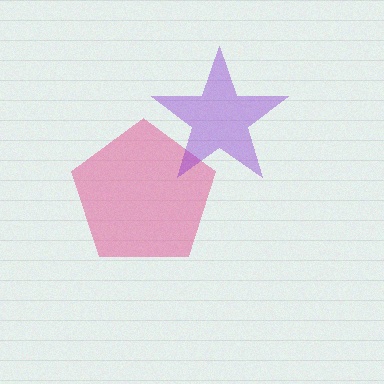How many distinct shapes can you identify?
There are 2 distinct shapes: a pink pentagon, a purple star.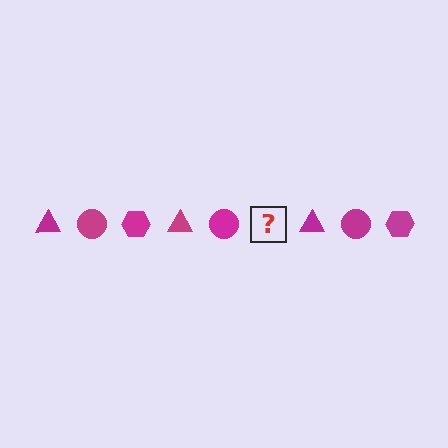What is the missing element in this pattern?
The missing element is a magenta hexagon.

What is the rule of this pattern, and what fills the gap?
The rule is that the pattern cycles through triangle, circle, hexagon shapes in magenta. The gap should be filled with a magenta hexagon.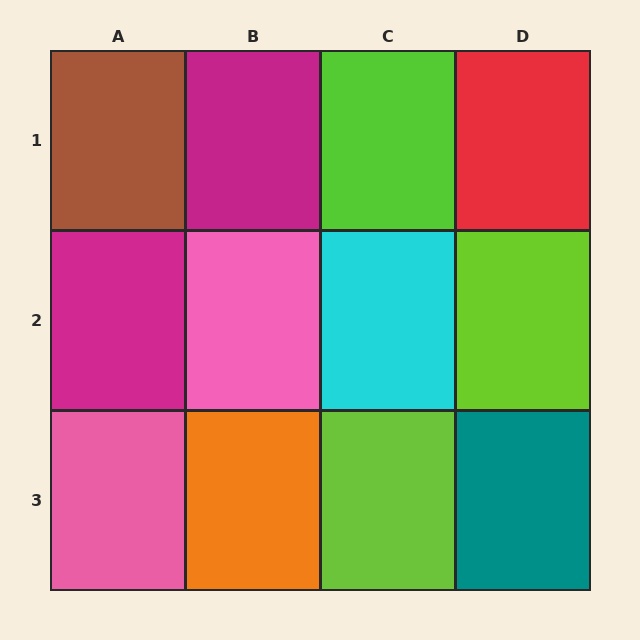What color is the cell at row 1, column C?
Lime.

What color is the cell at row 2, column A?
Magenta.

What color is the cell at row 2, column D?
Lime.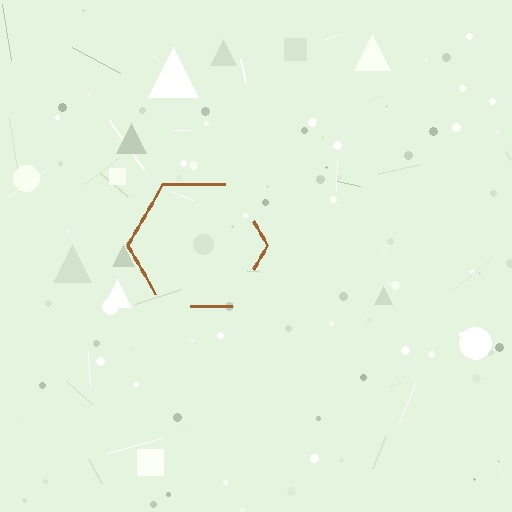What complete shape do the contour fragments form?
The contour fragments form a hexagon.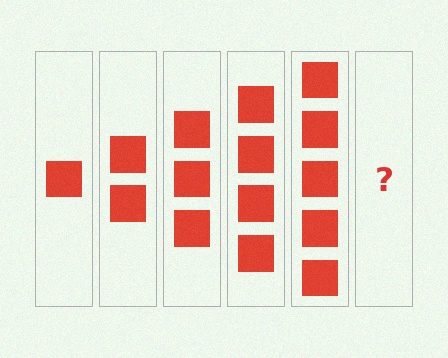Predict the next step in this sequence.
The next step is 6 squares.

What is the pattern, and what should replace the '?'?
The pattern is that each step adds one more square. The '?' should be 6 squares.